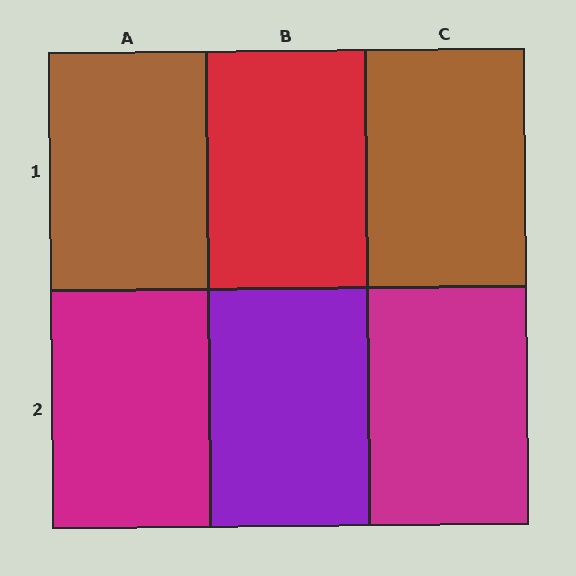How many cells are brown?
2 cells are brown.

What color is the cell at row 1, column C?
Brown.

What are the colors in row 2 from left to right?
Magenta, purple, magenta.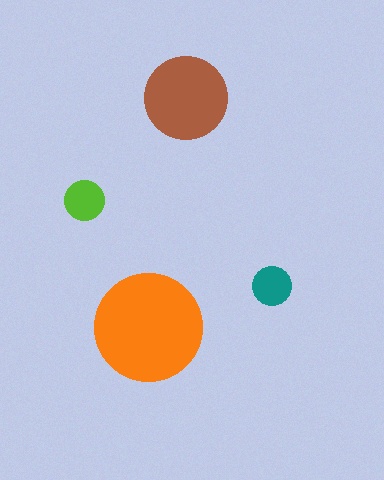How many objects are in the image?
There are 4 objects in the image.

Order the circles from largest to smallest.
the orange one, the brown one, the lime one, the teal one.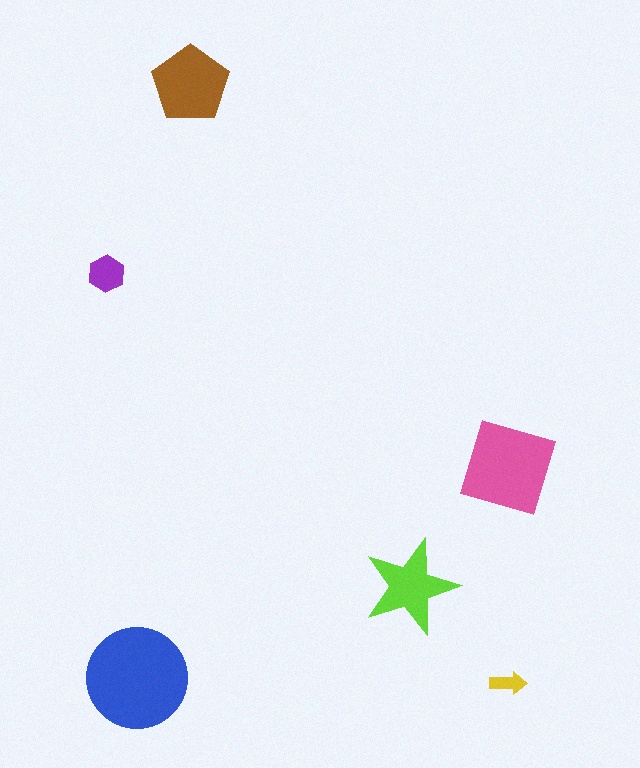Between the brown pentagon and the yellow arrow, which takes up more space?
The brown pentagon.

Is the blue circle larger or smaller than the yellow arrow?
Larger.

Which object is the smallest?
The yellow arrow.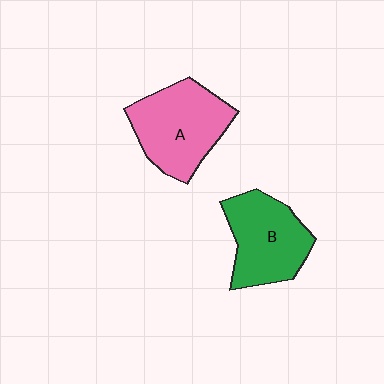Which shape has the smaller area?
Shape B (green).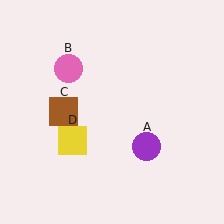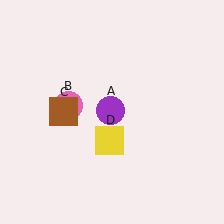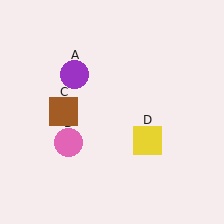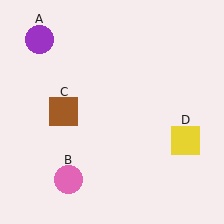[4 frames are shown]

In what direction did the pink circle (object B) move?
The pink circle (object B) moved down.